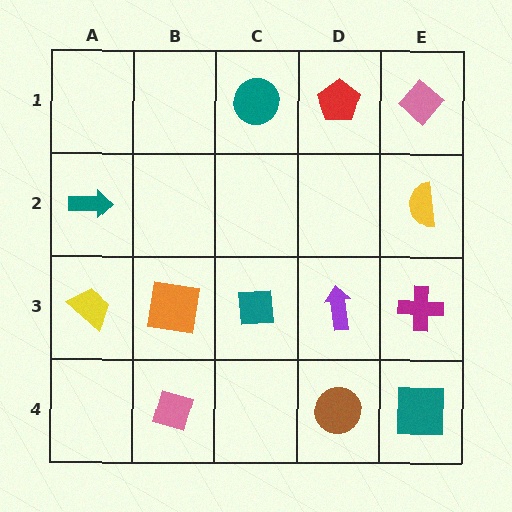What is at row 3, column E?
A magenta cross.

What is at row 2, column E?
A yellow semicircle.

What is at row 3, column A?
A yellow trapezoid.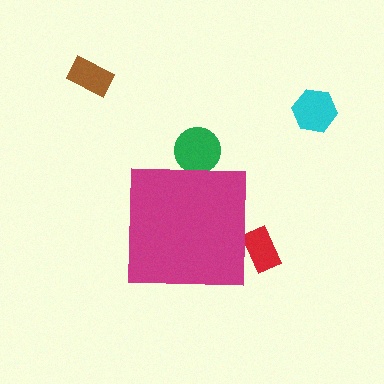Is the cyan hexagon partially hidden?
No, the cyan hexagon is fully visible.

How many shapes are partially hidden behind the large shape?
2 shapes are partially hidden.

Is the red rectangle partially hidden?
Yes, the red rectangle is partially hidden behind the magenta square.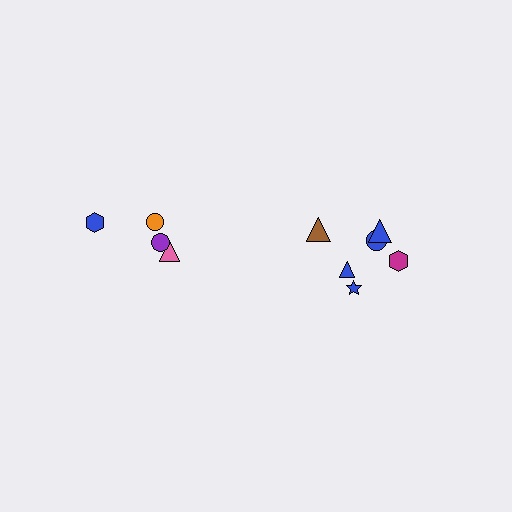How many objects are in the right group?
There are 6 objects.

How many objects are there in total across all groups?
There are 10 objects.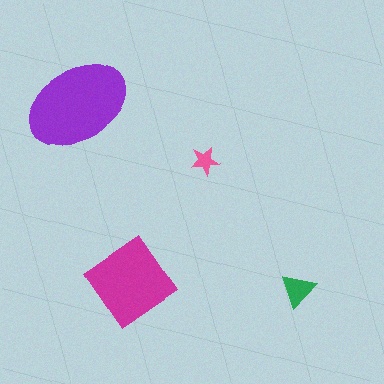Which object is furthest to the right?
The green triangle is rightmost.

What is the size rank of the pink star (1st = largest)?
4th.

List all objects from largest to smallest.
The purple ellipse, the magenta diamond, the green triangle, the pink star.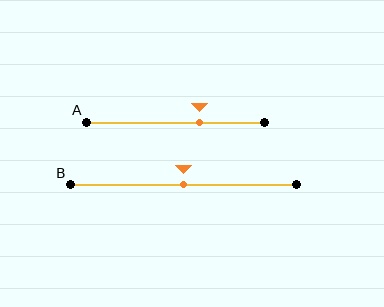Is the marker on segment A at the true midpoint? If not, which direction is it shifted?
No, the marker on segment A is shifted to the right by about 13% of the segment length.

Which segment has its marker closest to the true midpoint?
Segment B has its marker closest to the true midpoint.